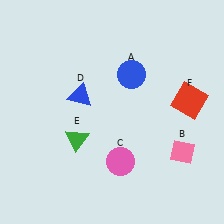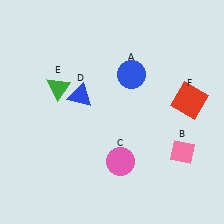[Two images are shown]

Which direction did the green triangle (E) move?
The green triangle (E) moved up.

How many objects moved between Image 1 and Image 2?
1 object moved between the two images.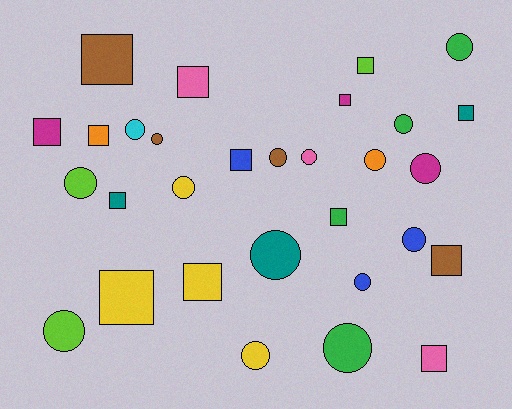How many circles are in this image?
There are 16 circles.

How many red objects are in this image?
There are no red objects.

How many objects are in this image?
There are 30 objects.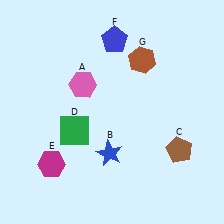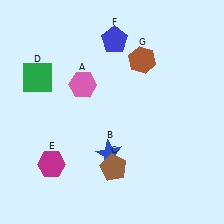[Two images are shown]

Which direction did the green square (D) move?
The green square (D) moved up.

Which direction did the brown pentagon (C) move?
The brown pentagon (C) moved left.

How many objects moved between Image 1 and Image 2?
2 objects moved between the two images.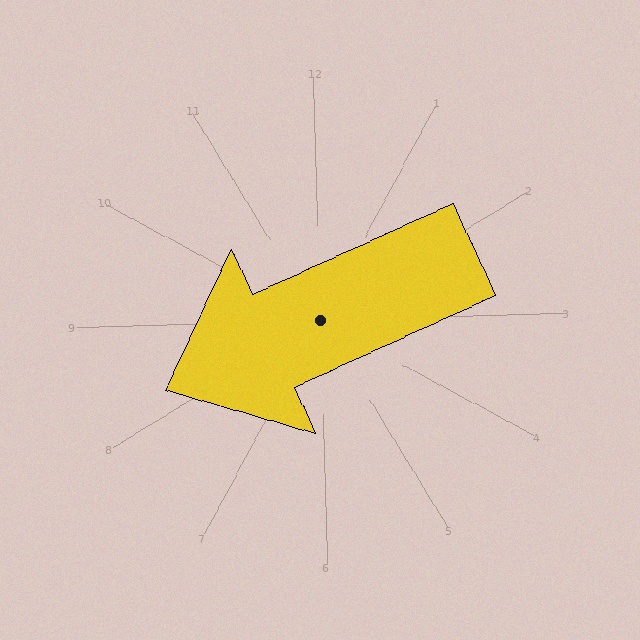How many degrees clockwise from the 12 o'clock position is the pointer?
Approximately 247 degrees.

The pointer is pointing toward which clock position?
Roughly 8 o'clock.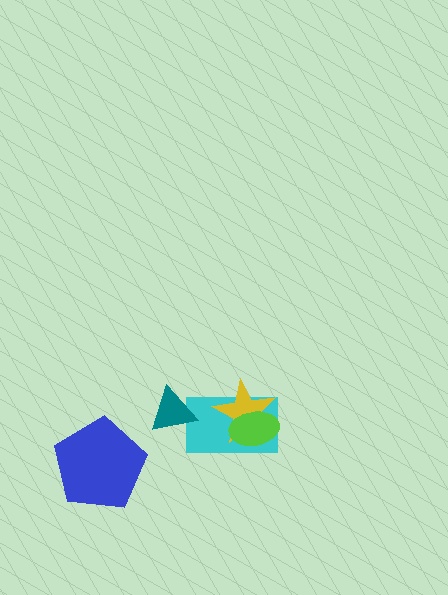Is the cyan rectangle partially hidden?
Yes, it is partially covered by another shape.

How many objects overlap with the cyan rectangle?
3 objects overlap with the cyan rectangle.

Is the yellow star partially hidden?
Yes, it is partially covered by another shape.